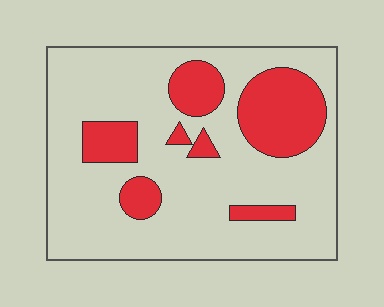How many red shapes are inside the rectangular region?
7.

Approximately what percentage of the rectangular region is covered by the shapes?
Approximately 25%.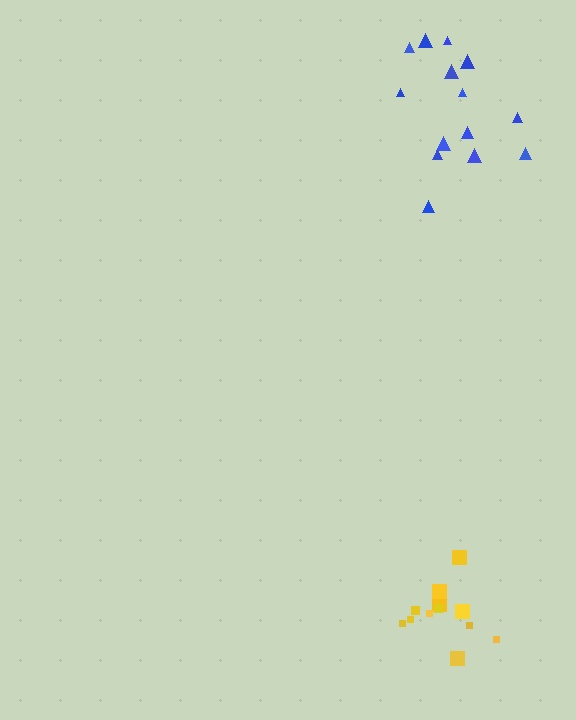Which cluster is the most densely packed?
Yellow.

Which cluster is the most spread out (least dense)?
Blue.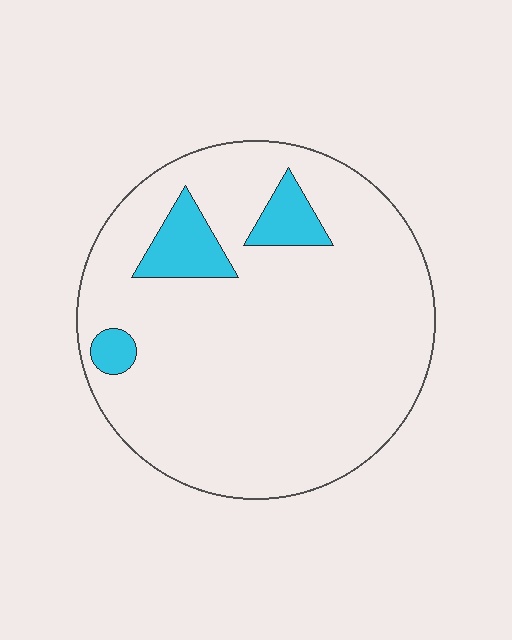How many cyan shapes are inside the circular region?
3.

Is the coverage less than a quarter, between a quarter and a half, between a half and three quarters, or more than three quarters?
Less than a quarter.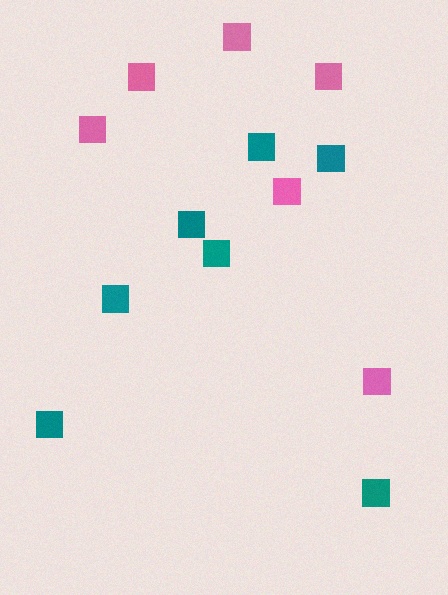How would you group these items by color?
There are 2 groups: one group of teal squares (7) and one group of pink squares (6).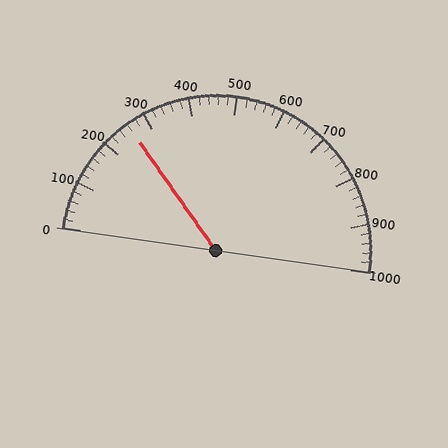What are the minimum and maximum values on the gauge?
The gauge ranges from 0 to 1000.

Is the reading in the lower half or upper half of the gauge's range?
The reading is in the lower half of the range (0 to 1000).